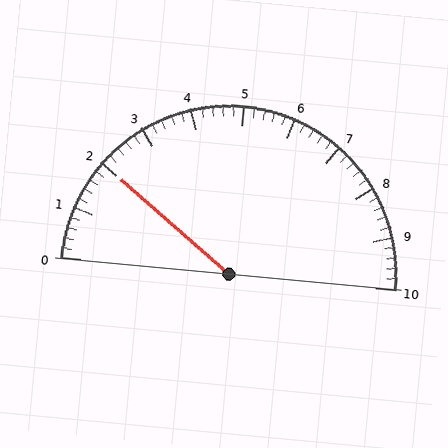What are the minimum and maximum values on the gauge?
The gauge ranges from 0 to 10.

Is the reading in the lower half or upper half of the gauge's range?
The reading is in the lower half of the range (0 to 10).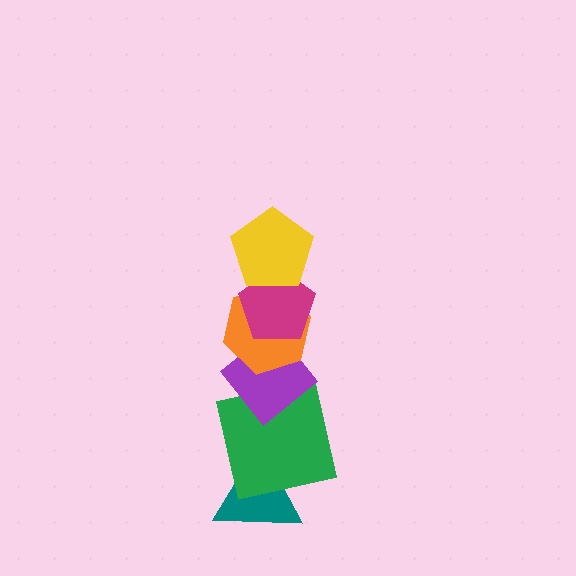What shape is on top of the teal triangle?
The green square is on top of the teal triangle.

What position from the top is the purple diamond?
The purple diamond is 4th from the top.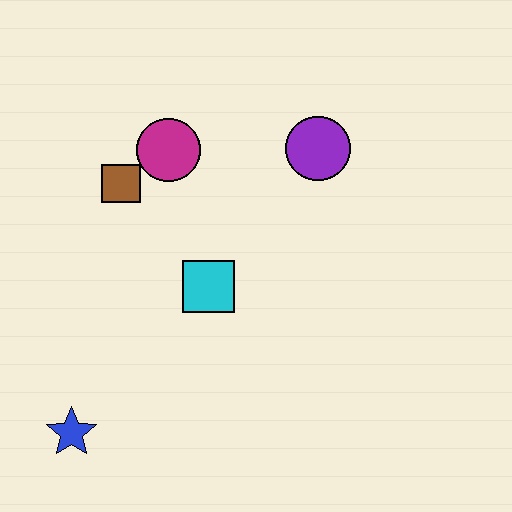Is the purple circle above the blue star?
Yes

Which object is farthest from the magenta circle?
The blue star is farthest from the magenta circle.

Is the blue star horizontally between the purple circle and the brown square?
No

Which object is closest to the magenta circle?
The brown square is closest to the magenta circle.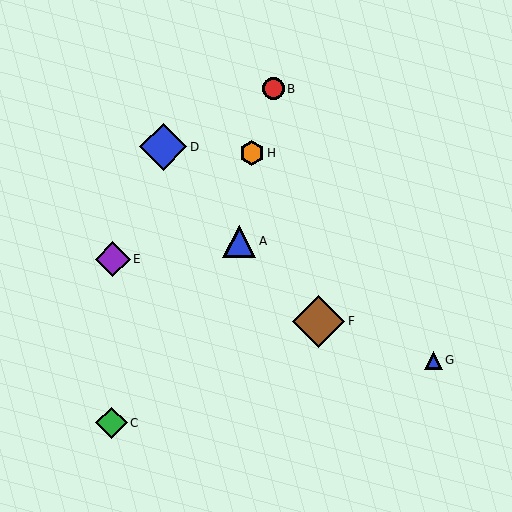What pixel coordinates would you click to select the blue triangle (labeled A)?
Click at (239, 241) to select the blue triangle A.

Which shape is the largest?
The brown diamond (labeled F) is the largest.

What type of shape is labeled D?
Shape D is a blue diamond.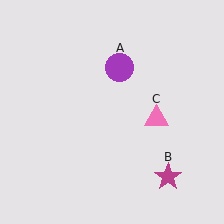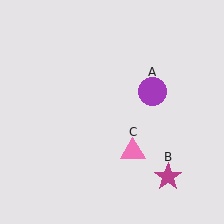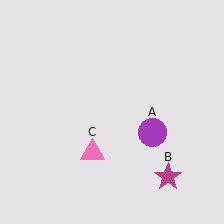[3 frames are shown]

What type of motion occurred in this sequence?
The purple circle (object A), pink triangle (object C) rotated clockwise around the center of the scene.